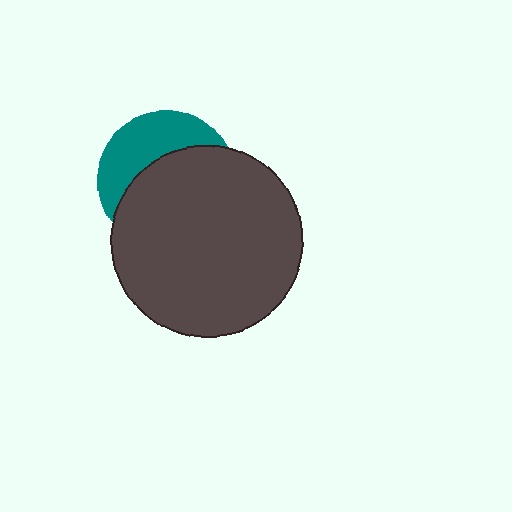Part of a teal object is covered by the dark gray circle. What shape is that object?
It is a circle.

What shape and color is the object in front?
The object in front is a dark gray circle.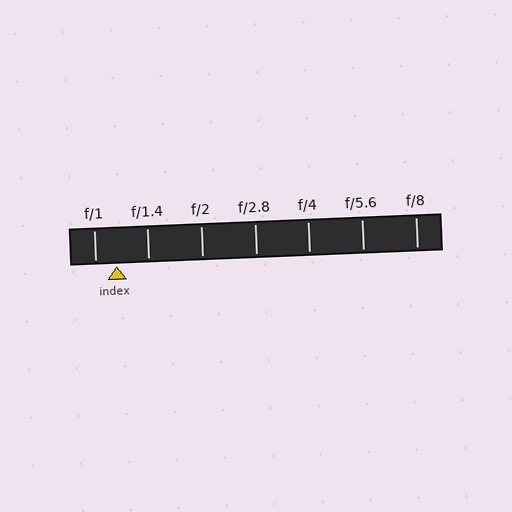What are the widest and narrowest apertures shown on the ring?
The widest aperture shown is f/1 and the narrowest is f/8.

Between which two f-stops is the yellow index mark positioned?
The index mark is between f/1 and f/1.4.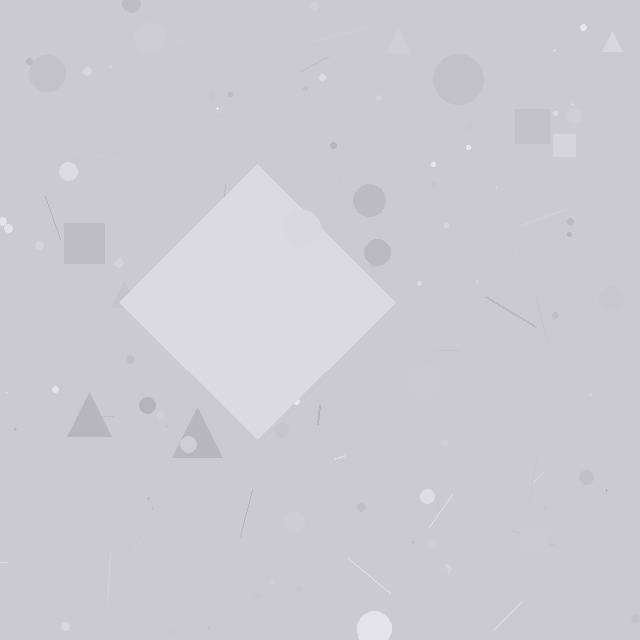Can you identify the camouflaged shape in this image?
The camouflaged shape is a diamond.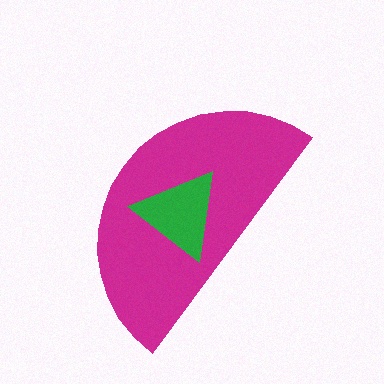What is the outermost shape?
The magenta semicircle.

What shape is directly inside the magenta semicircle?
The green triangle.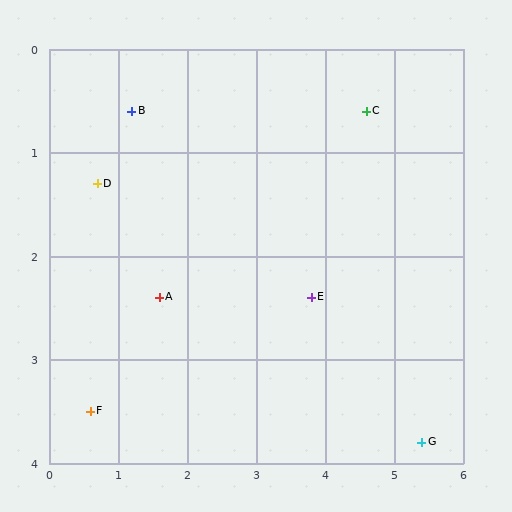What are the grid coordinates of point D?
Point D is at approximately (0.7, 1.3).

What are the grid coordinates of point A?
Point A is at approximately (1.6, 2.4).